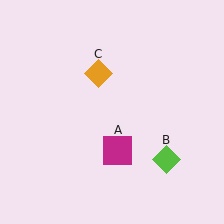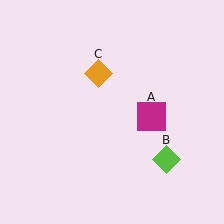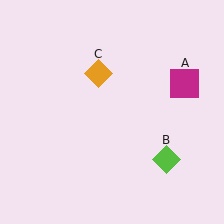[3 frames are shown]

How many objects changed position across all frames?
1 object changed position: magenta square (object A).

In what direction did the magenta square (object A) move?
The magenta square (object A) moved up and to the right.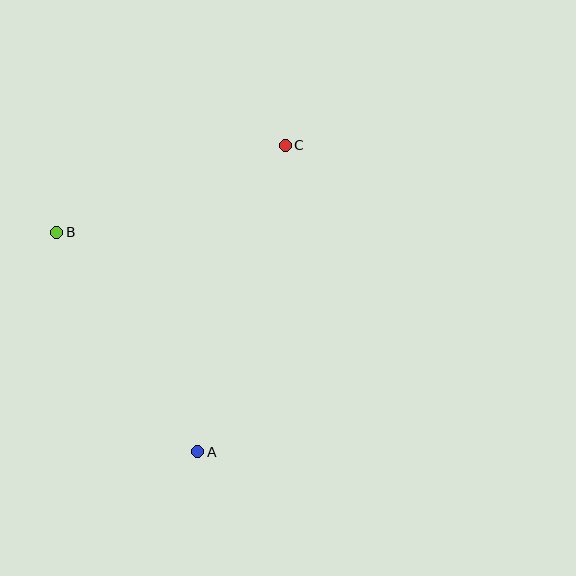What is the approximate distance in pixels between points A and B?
The distance between A and B is approximately 261 pixels.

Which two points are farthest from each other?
Points A and C are farthest from each other.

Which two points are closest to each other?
Points B and C are closest to each other.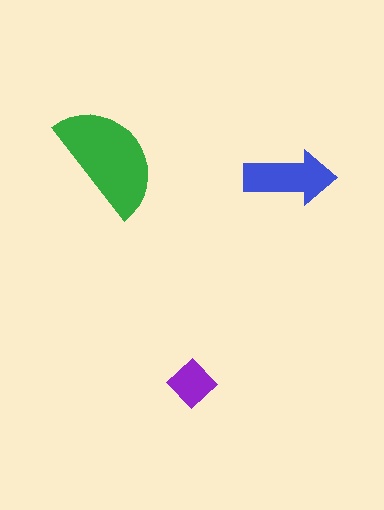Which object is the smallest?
The purple diamond.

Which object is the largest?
The green semicircle.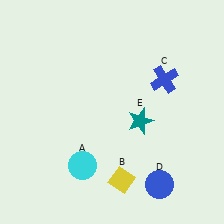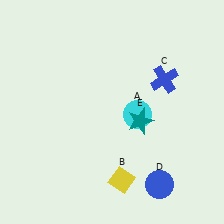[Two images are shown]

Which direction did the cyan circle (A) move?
The cyan circle (A) moved right.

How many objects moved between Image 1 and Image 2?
1 object moved between the two images.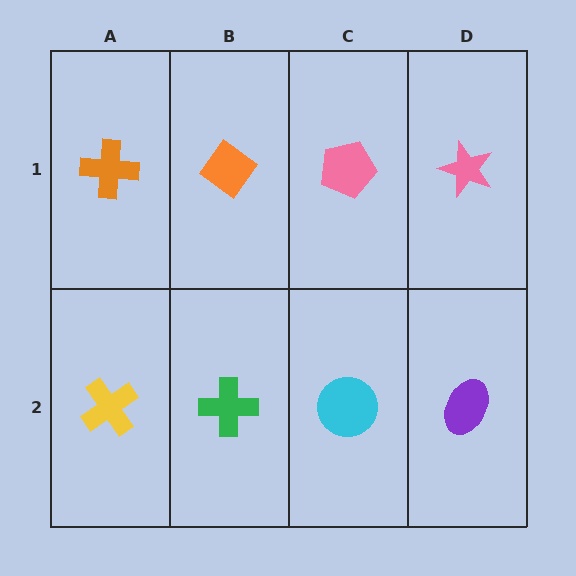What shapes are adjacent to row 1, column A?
A yellow cross (row 2, column A), an orange diamond (row 1, column B).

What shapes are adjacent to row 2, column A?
An orange cross (row 1, column A), a green cross (row 2, column B).